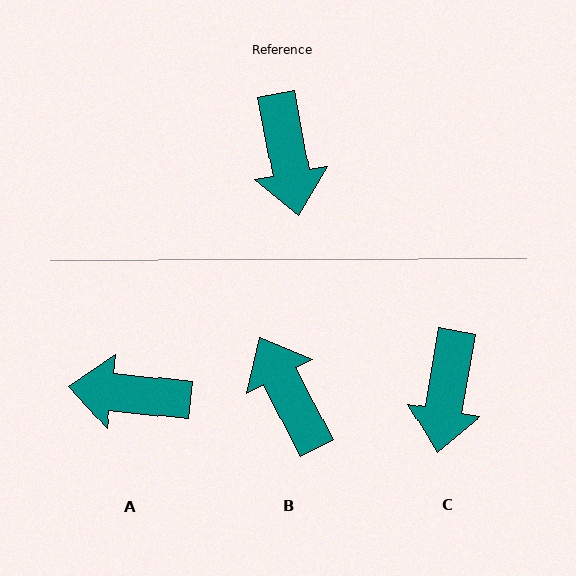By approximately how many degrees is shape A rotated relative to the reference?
Approximately 107 degrees clockwise.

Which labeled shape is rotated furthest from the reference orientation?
B, about 163 degrees away.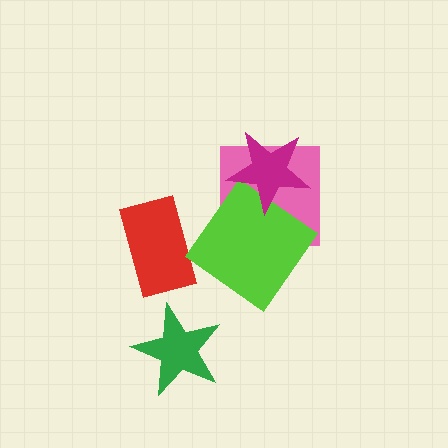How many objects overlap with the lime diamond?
2 objects overlap with the lime diamond.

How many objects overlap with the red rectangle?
0 objects overlap with the red rectangle.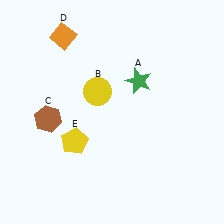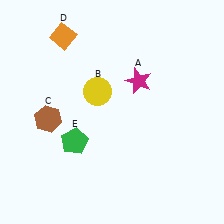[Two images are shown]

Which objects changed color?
A changed from green to magenta. E changed from yellow to green.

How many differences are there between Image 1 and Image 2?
There are 2 differences between the two images.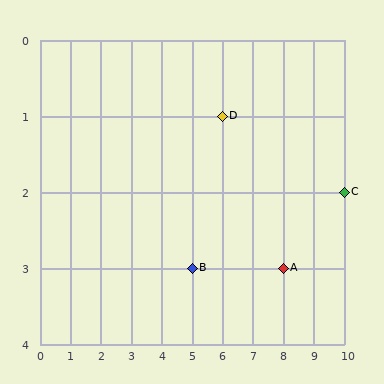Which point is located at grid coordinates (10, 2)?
Point C is at (10, 2).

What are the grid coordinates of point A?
Point A is at grid coordinates (8, 3).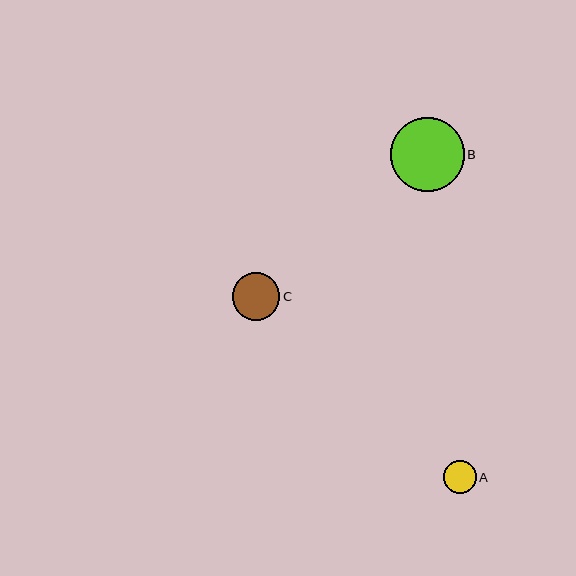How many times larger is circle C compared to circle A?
Circle C is approximately 1.4 times the size of circle A.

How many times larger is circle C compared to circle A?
Circle C is approximately 1.4 times the size of circle A.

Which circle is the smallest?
Circle A is the smallest with a size of approximately 33 pixels.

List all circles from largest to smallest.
From largest to smallest: B, C, A.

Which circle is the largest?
Circle B is the largest with a size of approximately 74 pixels.